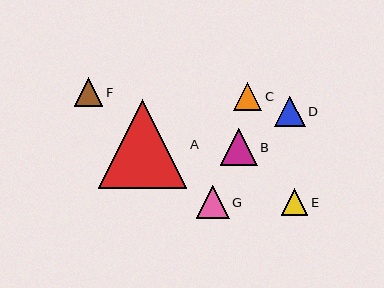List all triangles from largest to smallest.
From largest to smallest: A, B, G, D, F, C, E.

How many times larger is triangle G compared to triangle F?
Triangle G is approximately 1.2 times the size of triangle F.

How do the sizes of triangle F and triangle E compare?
Triangle F and triangle E are approximately the same size.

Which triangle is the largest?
Triangle A is the largest with a size of approximately 89 pixels.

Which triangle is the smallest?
Triangle E is the smallest with a size of approximately 26 pixels.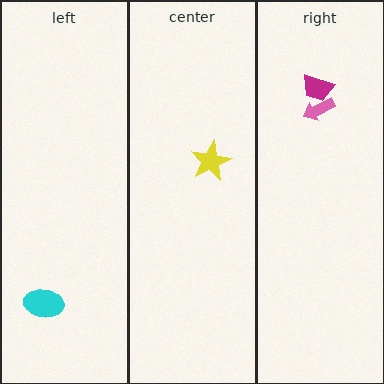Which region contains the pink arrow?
The right region.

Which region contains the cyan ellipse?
The left region.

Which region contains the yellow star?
The center region.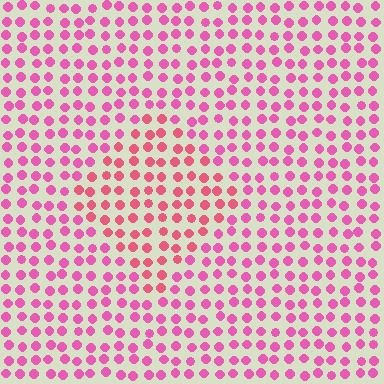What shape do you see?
I see a diamond.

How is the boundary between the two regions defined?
The boundary is defined purely by a slight shift in hue (about 23 degrees). Spacing, size, and orientation are identical on both sides.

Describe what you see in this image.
The image is filled with small pink elements in a uniform arrangement. A diamond-shaped region is visible where the elements are tinted to a slightly different hue, forming a subtle color boundary.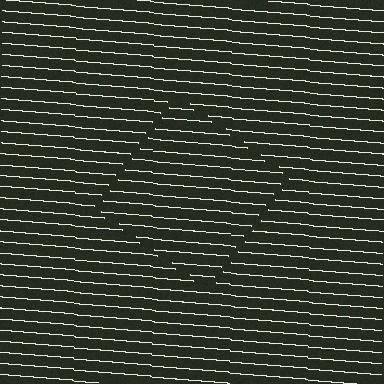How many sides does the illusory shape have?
4 sides — the line-ends trace a square.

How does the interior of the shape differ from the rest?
The interior of the shape contains the same grating, shifted by half a period — the contour is defined by the phase discontinuity where line-ends from the inner and outer gratings abut.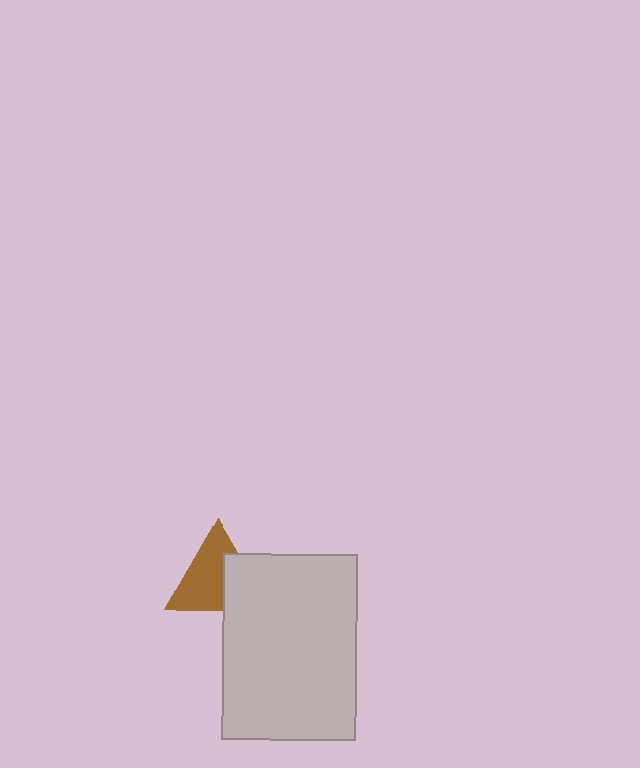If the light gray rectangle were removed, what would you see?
You would see the complete brown triangle.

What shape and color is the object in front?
The object in front is a light gray rectangle.